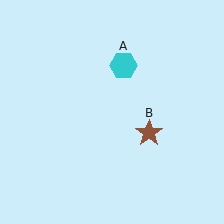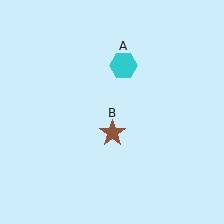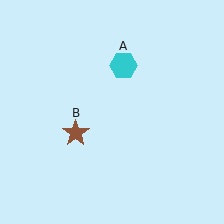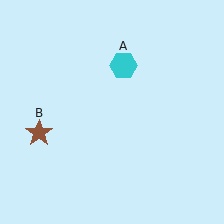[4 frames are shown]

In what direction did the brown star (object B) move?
The brown star (object B) moved left.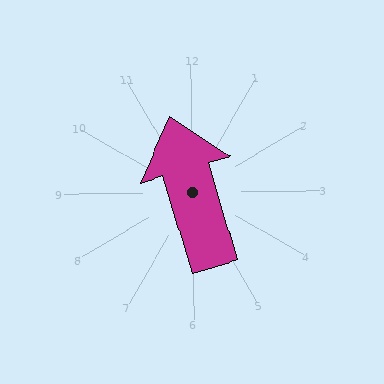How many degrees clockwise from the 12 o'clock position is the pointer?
Approximately 344 degrees.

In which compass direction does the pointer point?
North.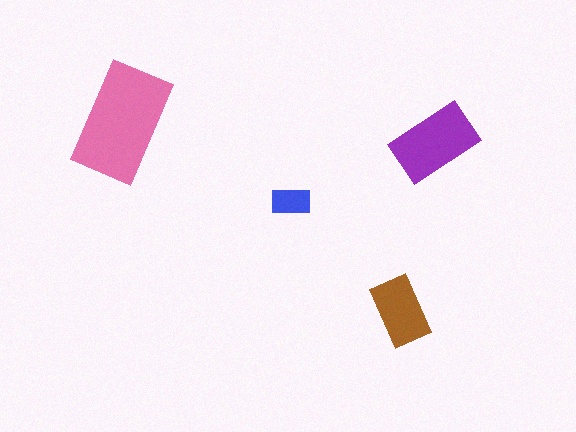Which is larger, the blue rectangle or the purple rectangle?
The purple one.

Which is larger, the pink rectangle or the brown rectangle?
The pink one.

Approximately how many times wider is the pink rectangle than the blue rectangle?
About 3 times wider.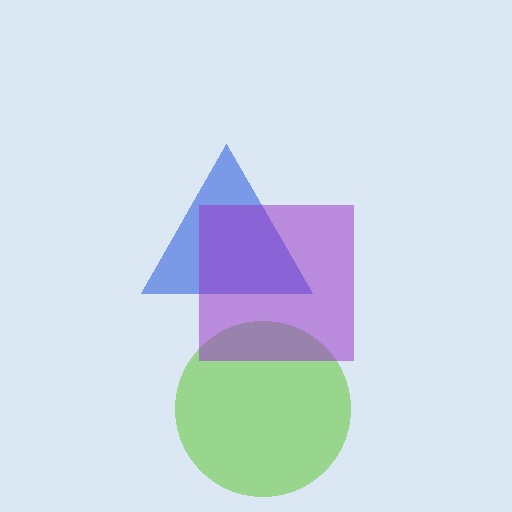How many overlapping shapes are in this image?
There are 3 overlapping shapes in the image.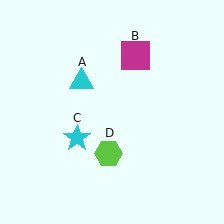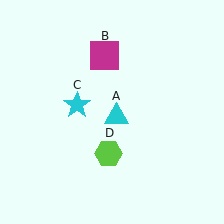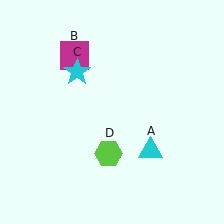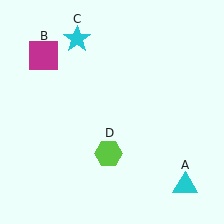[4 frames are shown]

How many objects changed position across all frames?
3 objects changed position: cyan triangle (object A), magenta square (object B), cyan star (object C).